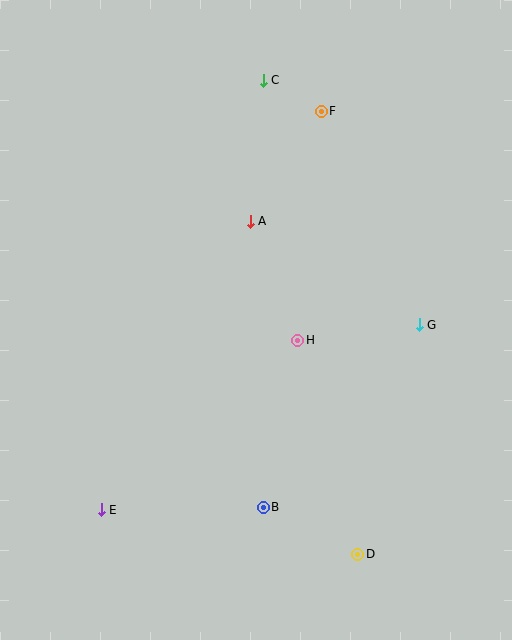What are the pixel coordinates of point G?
Point G is at (419, 325).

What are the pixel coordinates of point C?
Point C is at (263, 80).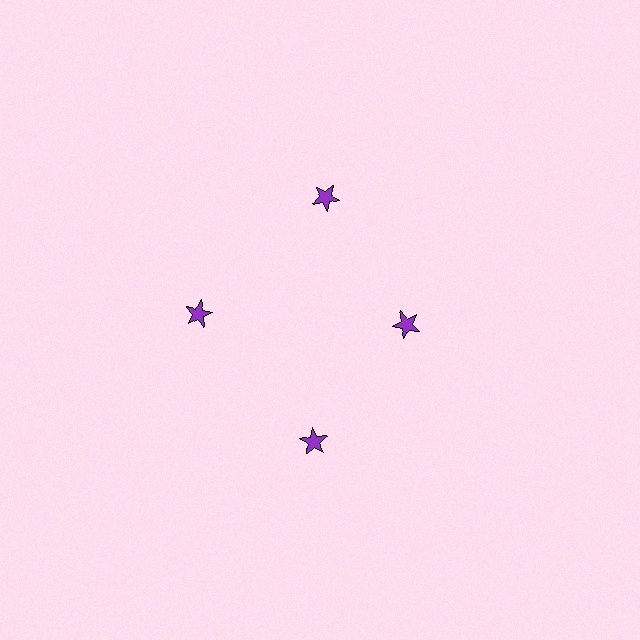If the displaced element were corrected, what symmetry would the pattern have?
It would have 4-fold rotational symmetry — the pattern would map onto itself every 90 degrees.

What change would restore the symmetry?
The symmetry would be restored by moving it outward, back onto the ring so that all 4 stars sit at equal angles and equal distance from the center.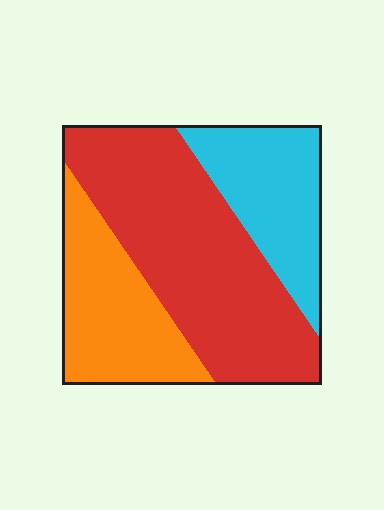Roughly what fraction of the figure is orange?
Orange takes up about one quarter (1/4) of the figure.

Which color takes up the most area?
Red, at roughly 50%.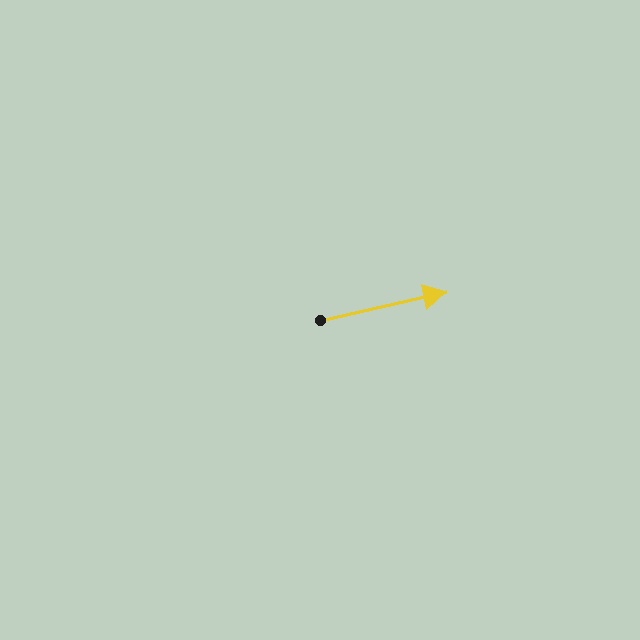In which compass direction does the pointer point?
East.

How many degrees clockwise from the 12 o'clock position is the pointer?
Approximately 77 degrees.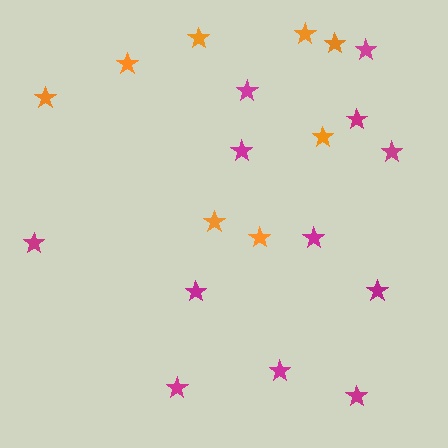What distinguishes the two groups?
There are 2 groups: one group of orange stars (8) and one group of magenta stars (12).